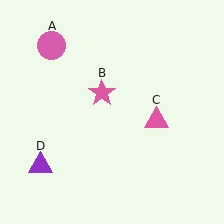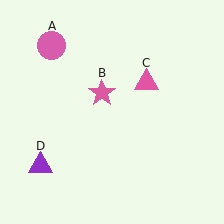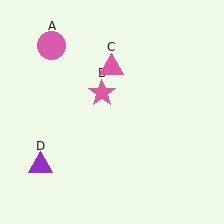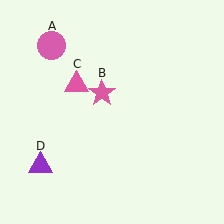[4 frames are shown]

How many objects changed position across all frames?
1 object changed position: pink triangle (object C).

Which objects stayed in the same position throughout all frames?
Pink circle (object A) and pink star (object B) and purple triangle (object D) remained stationary.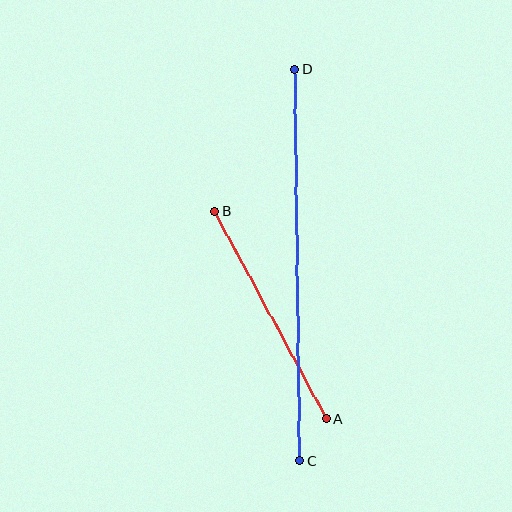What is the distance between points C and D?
The distance is approximately 392 pixels.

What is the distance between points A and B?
The distance is approximately 236 pixels.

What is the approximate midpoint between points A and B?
The midpoint is at approximately (271, 315) pixels.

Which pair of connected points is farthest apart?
Points C and D are farthest apart.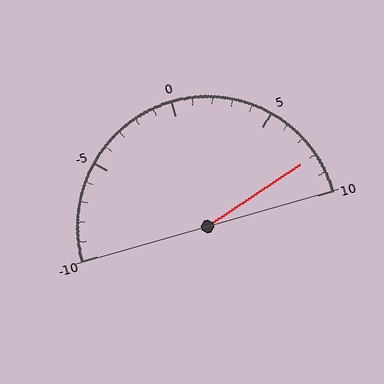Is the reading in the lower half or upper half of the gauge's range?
The reading is in the upper half of the range (-10 to 10).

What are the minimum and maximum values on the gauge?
The gauge ranges from -10 to 10.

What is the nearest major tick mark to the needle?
The nearest major tick mark is 10.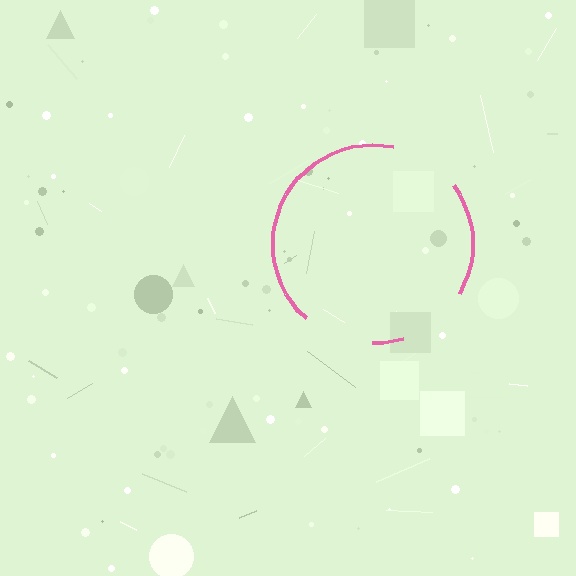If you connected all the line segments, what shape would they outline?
They would outline a circle.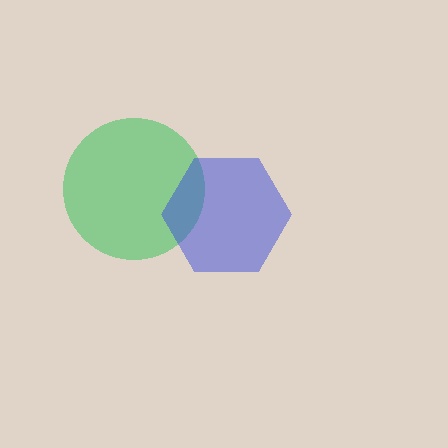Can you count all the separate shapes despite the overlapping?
Yes, there are 2 separate shapes.